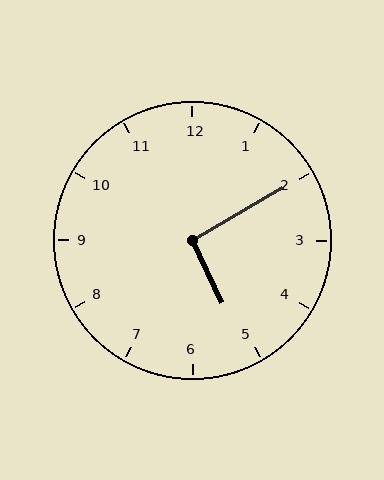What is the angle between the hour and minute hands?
Approximately 95 degrees.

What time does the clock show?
5:10.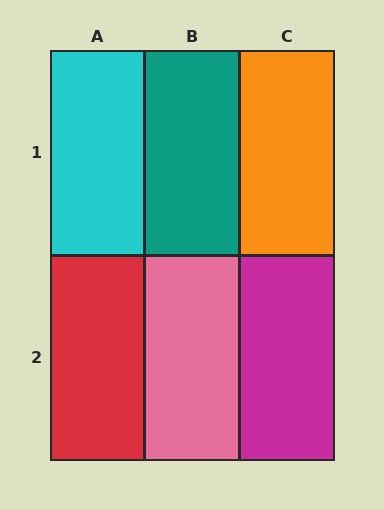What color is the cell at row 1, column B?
Teal.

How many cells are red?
1 cell is red.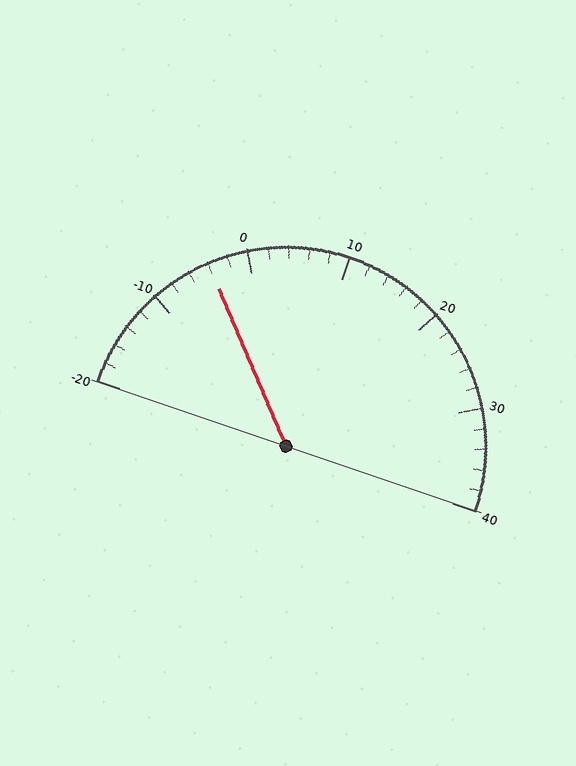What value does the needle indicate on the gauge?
The needle indicates approximately -4.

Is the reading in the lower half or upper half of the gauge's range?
The reading is in the lower half of the range (-20 to 40).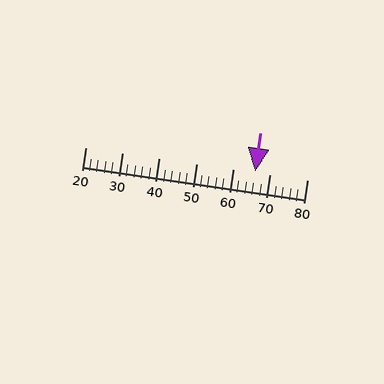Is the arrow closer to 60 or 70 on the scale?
The arrow is closer to 70.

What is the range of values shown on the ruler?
The ruler shows values from 20 to 80.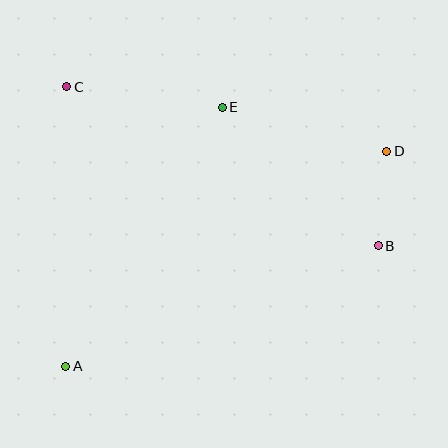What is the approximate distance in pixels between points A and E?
The distance between A and E is approximately 302 pixels.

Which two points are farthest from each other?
Points A and D are farthest from each other.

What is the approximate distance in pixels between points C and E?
The distance between C and E is approximately 157 pixels.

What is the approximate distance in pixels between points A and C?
The distance between A and C is approximately 280 pixels.